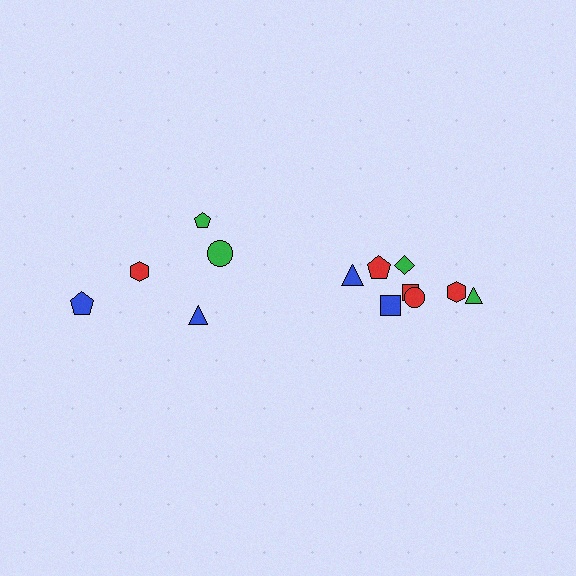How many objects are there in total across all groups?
There are 13 objects.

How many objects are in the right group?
There are 8 objects.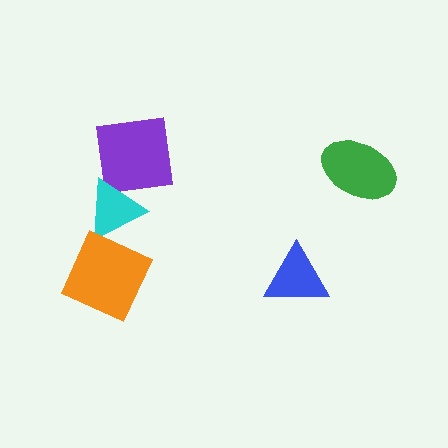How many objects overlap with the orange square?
0 objects overlap with the orange square.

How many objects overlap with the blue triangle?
0 objects overlap with the blue triangle.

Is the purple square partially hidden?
Yes, it is partially covered by another shape.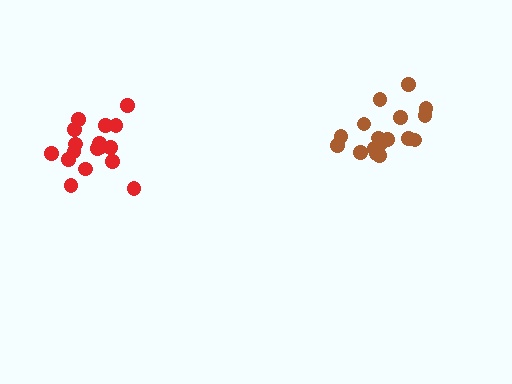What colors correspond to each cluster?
The clusters are colored: brown, red.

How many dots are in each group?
Group 1: 17 dots, Group 2: 17 dots (34 total).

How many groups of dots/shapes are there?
There are 2 groups.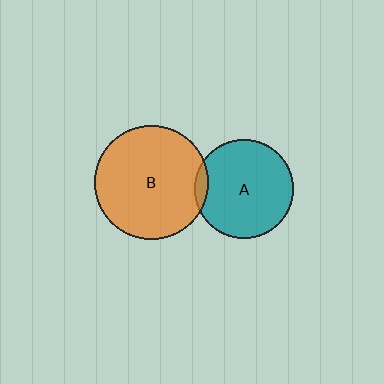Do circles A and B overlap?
Yes.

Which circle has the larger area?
Circle B (orange).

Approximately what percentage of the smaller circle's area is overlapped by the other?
Approximately 5%.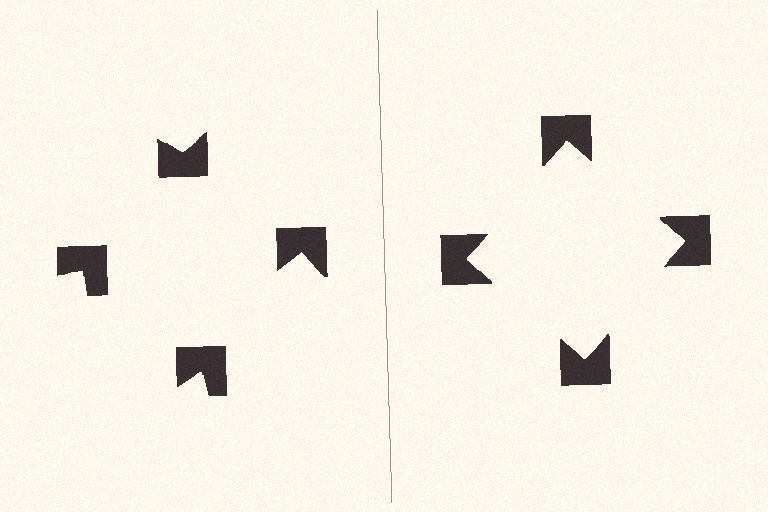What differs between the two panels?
The notched squares are positioned identically on both sides; only the wedge orientations differ. On the right they align to a square; on the left they are misaligned.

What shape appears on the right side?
An illusory square.